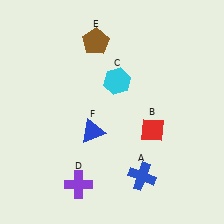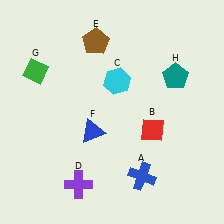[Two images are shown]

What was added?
A green diamond (G), a teal pentagon (H) were added in Image 2.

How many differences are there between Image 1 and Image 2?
There are 2 differences between the two images.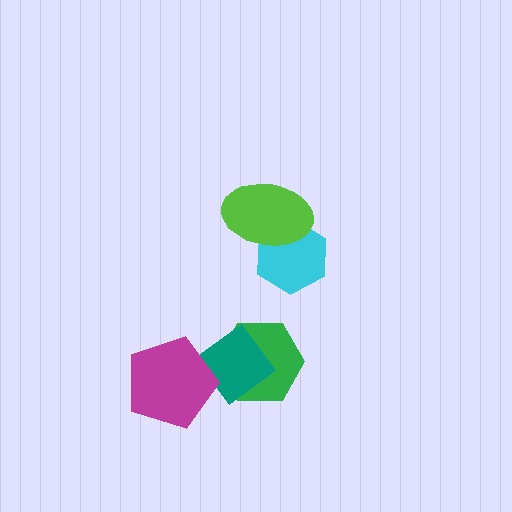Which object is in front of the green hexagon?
The teal diamond is in front of the green hexagon.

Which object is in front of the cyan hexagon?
The lime ellipse is in front of the cyan hexagon.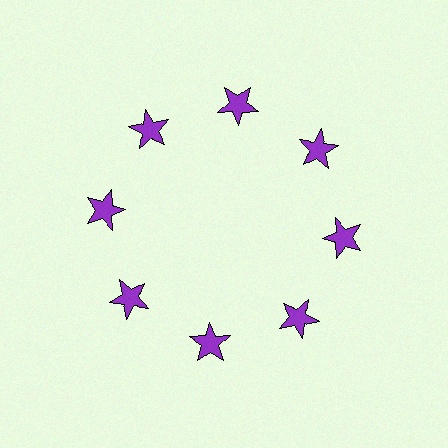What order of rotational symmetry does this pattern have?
This pattern has 8-fold rotational symmetry.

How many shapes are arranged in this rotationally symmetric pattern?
There are 8 shapes, arranged in 8 groups of 1.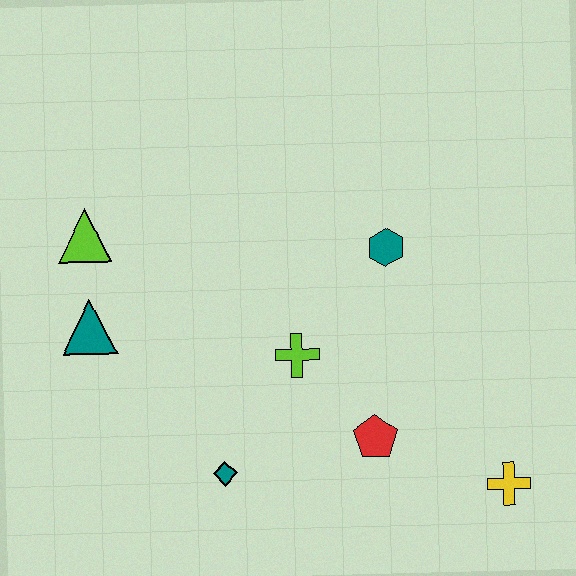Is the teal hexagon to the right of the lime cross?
Yes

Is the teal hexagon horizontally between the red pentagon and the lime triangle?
No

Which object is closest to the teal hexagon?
The lime cross is closest to the teal hexagon.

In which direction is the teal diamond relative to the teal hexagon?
The teal diamond is below the teal hexagon.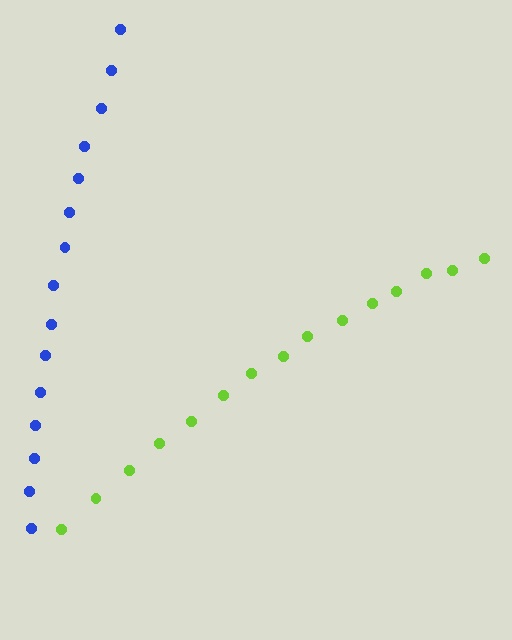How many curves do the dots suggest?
There are 2 distinct paths.